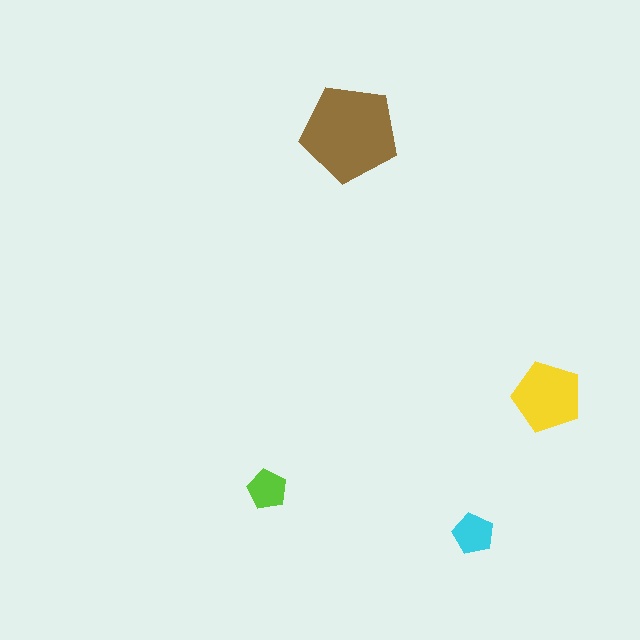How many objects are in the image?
There are 4 objects in the image.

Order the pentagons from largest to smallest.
the brown one, the yellow one, the cyan one, the lime one.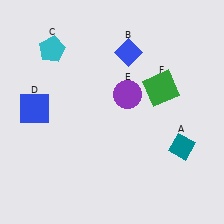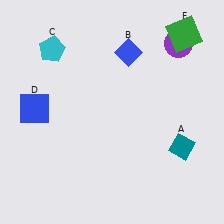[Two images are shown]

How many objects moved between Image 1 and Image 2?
2 objects moved between the two images.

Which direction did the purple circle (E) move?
The purple circle (E) moved up.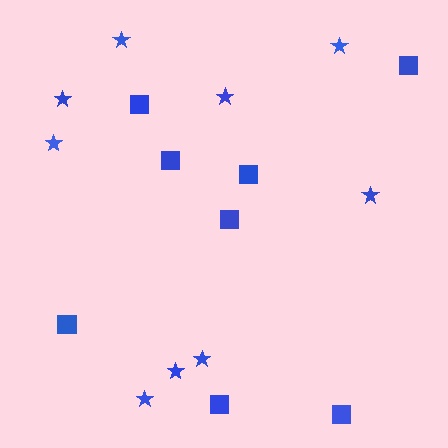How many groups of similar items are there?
There are 2 groups: one group of squares (8) and one group of stars (9).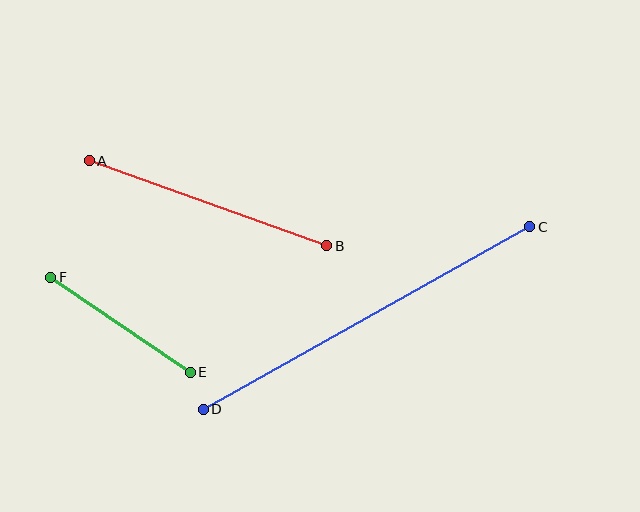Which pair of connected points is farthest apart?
Points C and D are farthest apart.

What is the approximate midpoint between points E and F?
The midpoint is at approximately (121, 325) pixels.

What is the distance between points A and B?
The distance is approximately 253 pixels.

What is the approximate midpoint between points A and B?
The midpoint is at approximately (208, 203) pixels.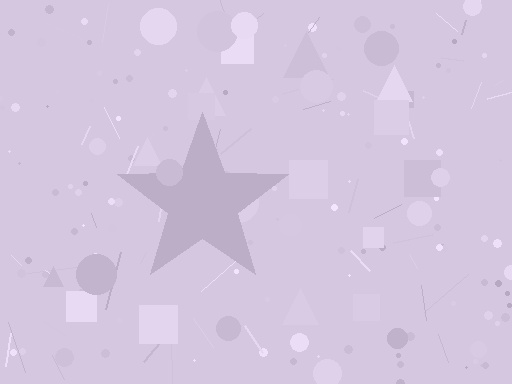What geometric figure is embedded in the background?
A star is embedded in the background.